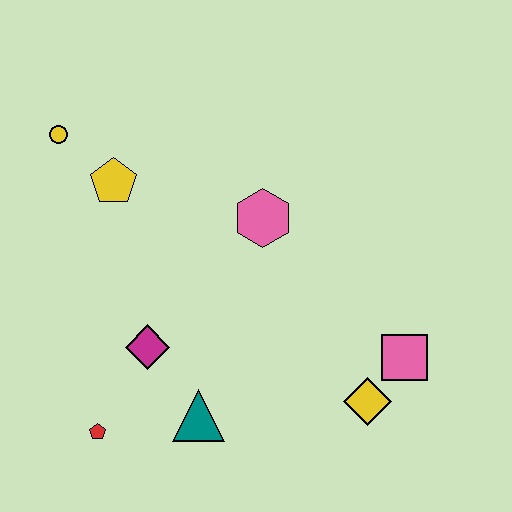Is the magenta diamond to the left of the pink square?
Yes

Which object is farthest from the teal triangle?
The yellow circle is farthest from the teal triangle.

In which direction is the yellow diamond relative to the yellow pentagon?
The yellow diamond is to the right of the yellow pentagon.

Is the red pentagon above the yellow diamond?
No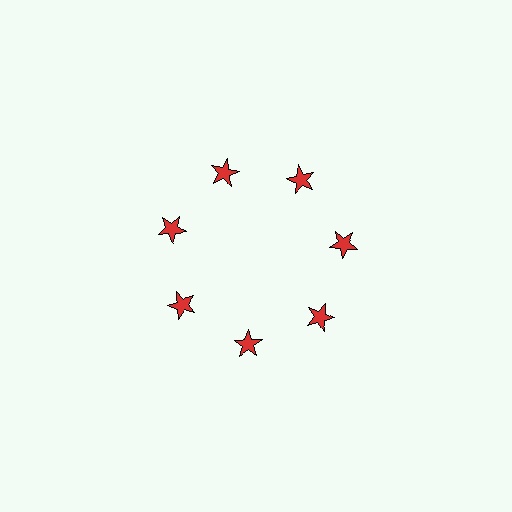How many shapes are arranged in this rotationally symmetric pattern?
There are 7 shapes, arranged in 7 groups of 1.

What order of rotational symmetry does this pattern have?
This pattern has 7-fold rotational symmetry.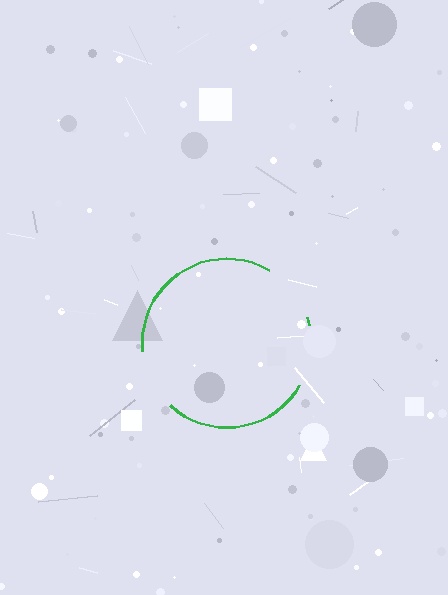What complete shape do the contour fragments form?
The contour fragments form a circle.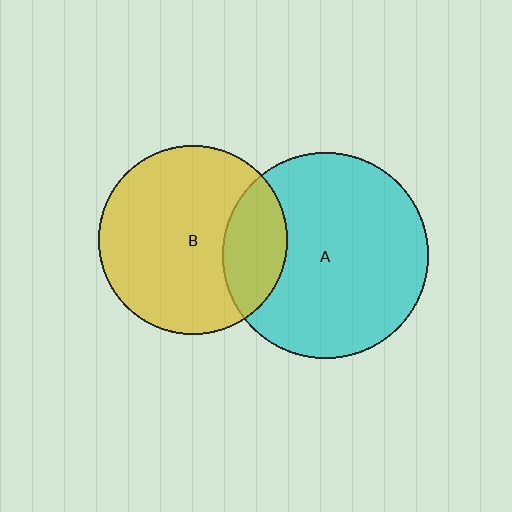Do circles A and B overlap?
Yes.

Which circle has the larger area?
Circle A (cyan).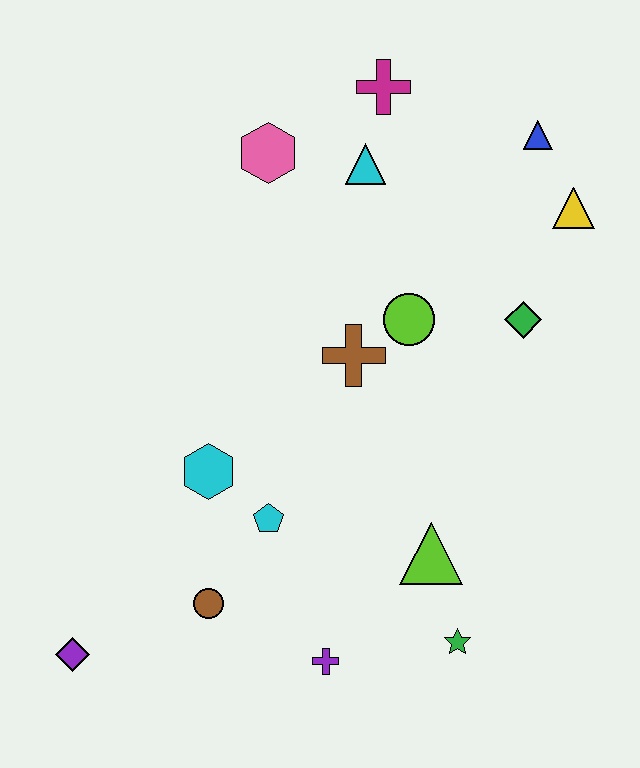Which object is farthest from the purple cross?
The magenta cross is farthest from the purple cross.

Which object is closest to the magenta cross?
The cyan triangle is closest to the magenta cross.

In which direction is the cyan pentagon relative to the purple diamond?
The cyan pentagon is to the right of the purple diamond.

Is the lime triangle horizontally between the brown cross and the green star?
Yes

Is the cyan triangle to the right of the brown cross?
Yes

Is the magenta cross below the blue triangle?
No